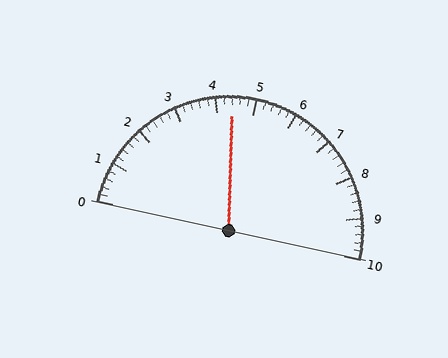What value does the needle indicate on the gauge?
The needle indicates approximately 4.4.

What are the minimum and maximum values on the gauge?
The gauge ranges from 0 to 10.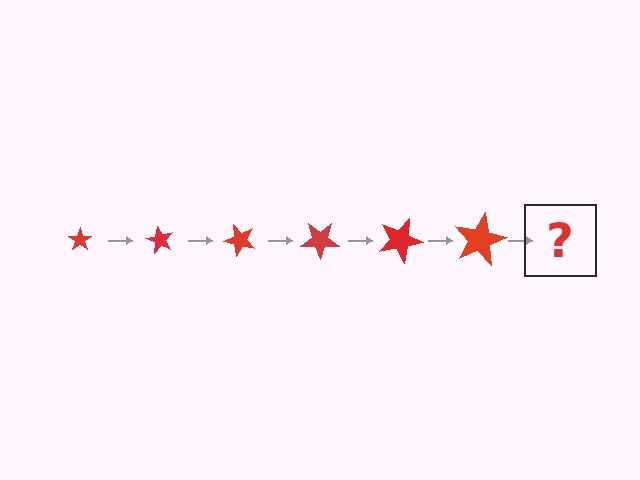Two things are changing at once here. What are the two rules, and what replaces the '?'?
The two rules are that the star grows larger each step and it rotates 60 degrees each step. The '?' should be a star, larger than the previous one and rotated 360 degrees from the start.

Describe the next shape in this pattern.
It should be a star, larger than the previous one and rotated 360 degrees from the start.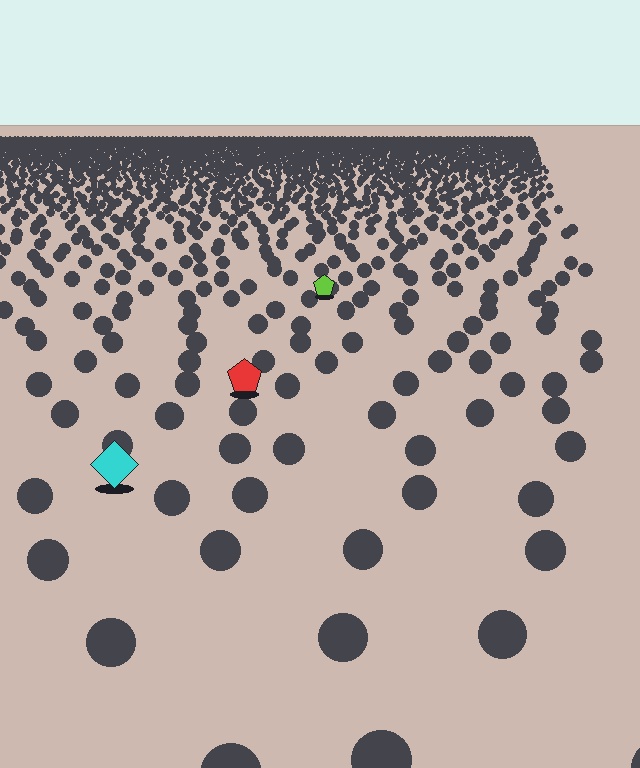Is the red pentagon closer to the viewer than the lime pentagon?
Yes. The red pentagon is closer — you can tell from the texture gradient: the ground texture is coarser near it.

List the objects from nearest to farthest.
From nearest to farthest: the cyan diamond, the red pentagon, the lime pentagon.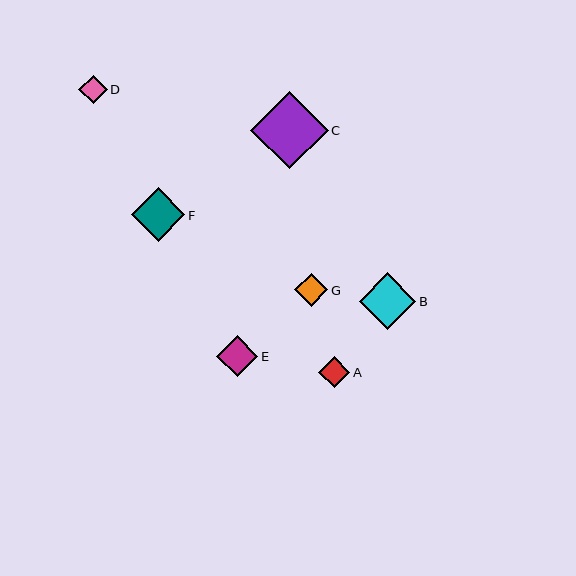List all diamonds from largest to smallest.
From largest to smallest: C, B, F, E, G, A, D.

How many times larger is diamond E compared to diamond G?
Diamond E is approximately 1.2 times the size of diamond G.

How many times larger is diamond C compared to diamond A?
Diamond C is approximately 2.5 times the size of diamond A.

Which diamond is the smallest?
Diamond D is the smallest with a size of approximately 28 pixels.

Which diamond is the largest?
Diamond C is the largest with a size of approximately 78 pixels.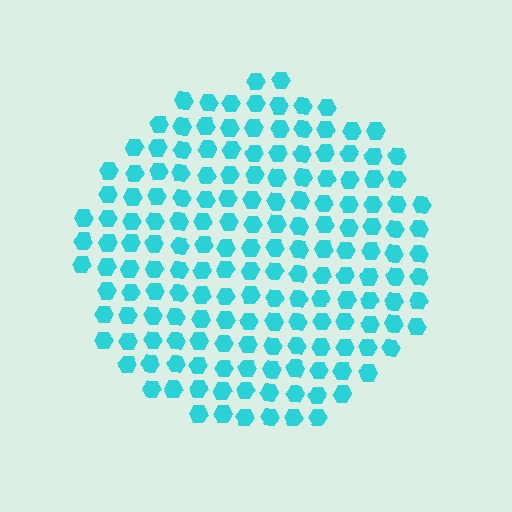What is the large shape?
The large shape is a circle.